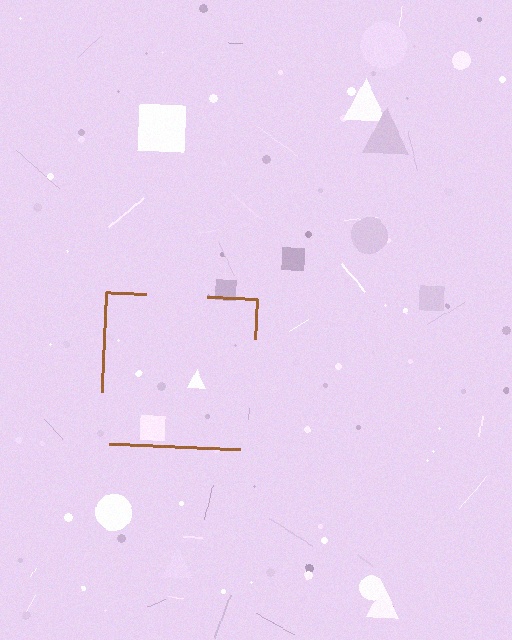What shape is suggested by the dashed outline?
The dashed outline suggests a square.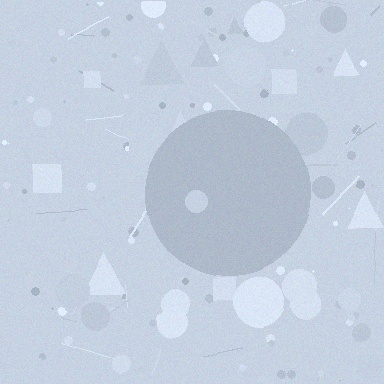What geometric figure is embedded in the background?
A circle is embedded in the background.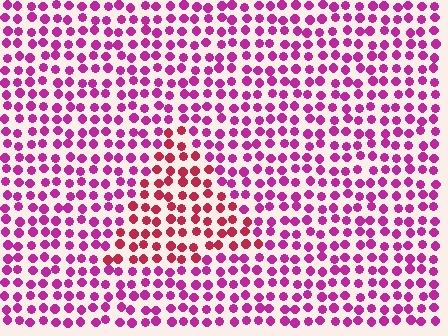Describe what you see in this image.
The image is filled with small magenta elements in a uniform arrangement. A triangle-shaped region is visible where the elements are tinted to a slightly different hue, forming a subtle color boundary.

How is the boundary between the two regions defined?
The boundary is defined purely by a slight shift in hue (about 34 degrees). Spacing, size, and orientation are identical on both sides.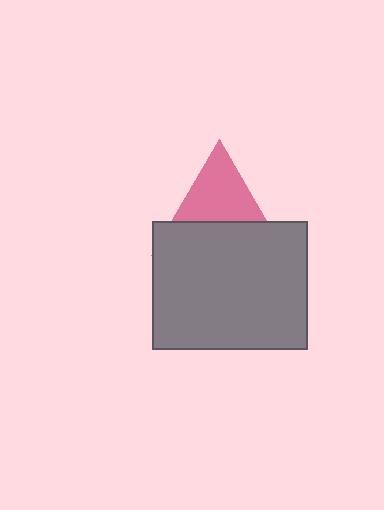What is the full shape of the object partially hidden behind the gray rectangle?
The partially hidden object is a pink triangle.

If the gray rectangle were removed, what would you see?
You would see the complete pink triangle.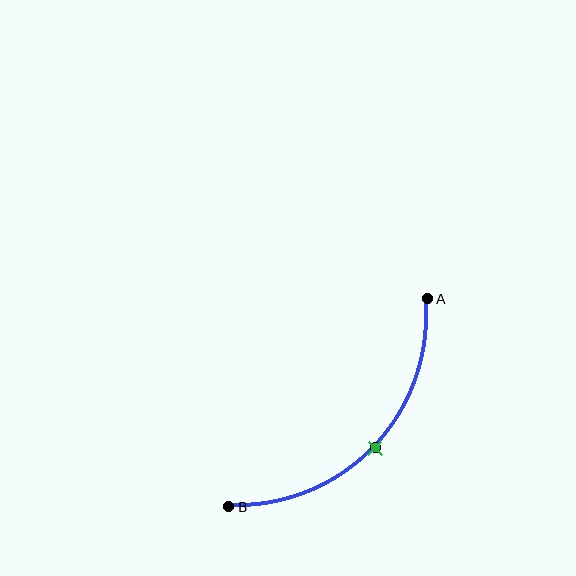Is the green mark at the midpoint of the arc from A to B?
Yes. The green mark lies on the arc at equal arc-length from both A and B — it is the arc midpoint.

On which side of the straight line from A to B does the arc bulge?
The arc bulges below and to the right of the straight line connecting A and B.